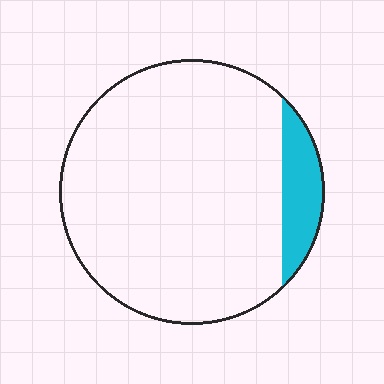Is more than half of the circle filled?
No.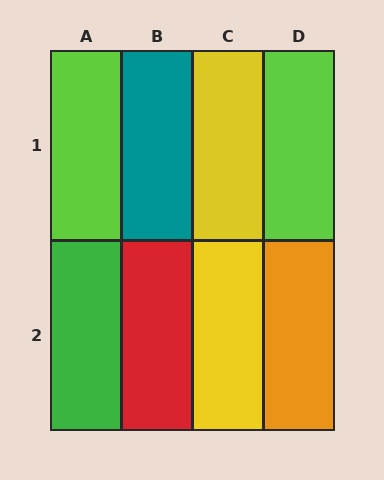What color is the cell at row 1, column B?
Teal.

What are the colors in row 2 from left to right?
Green, red, yellow, orange.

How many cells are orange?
1 cell is orange.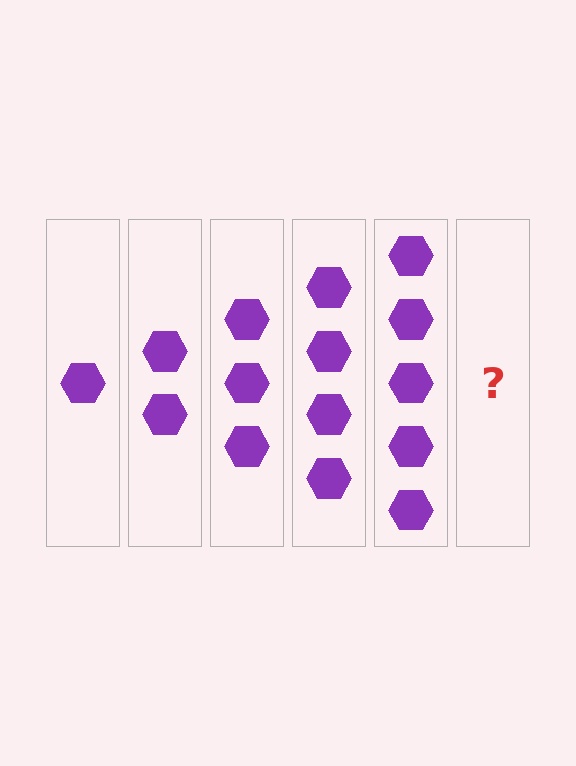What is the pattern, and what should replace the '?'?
The pattern is that each step adds one more hexagon. The '?' should be 6 hexagons.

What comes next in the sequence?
The next element should be 6 hexagons.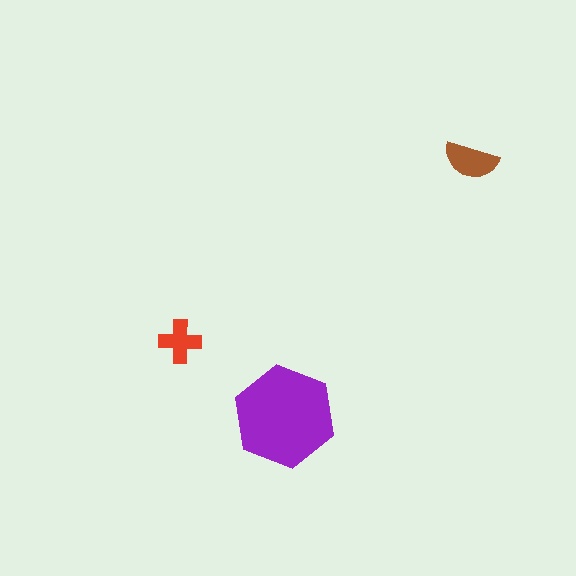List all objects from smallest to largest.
The red cross, the brown semicircle, the purple hexagon.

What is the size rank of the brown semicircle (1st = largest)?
2nd.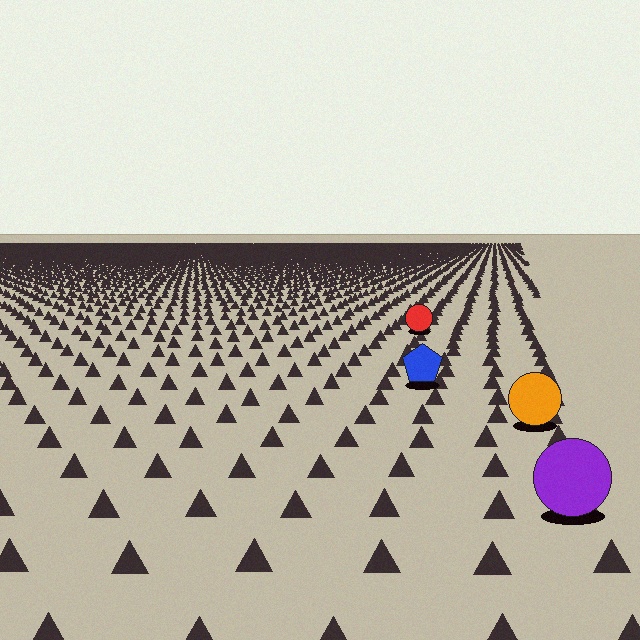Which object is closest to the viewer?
The purple circle is closest. The texture marks near it are larger and more spread out.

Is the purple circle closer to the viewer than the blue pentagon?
Yes. The purple circle is closer — you can tell from the texture gradient: the ground texture is coarser near it.